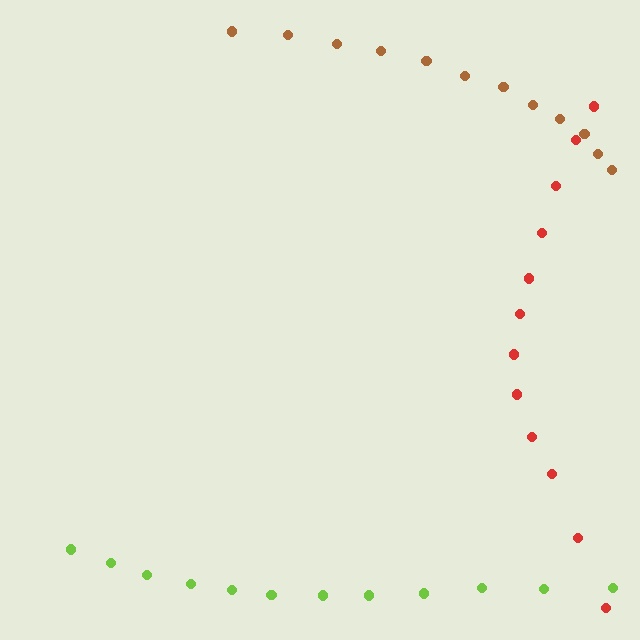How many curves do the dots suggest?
There are 3 distinct paths.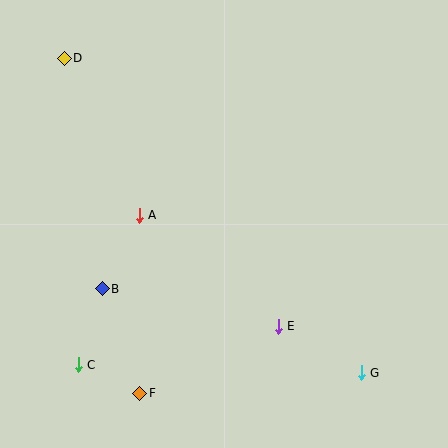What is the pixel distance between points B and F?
The distance between B and F is 111 pixels.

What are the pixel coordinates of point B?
Point B is at (102, 289).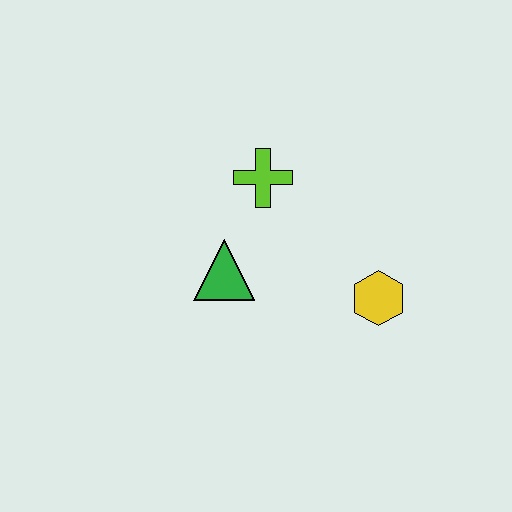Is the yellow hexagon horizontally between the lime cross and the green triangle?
No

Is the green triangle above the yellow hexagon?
Yes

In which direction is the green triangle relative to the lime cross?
The green triangle is below the lime cross.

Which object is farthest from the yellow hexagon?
The lime cross is farthest from the yellow hexagon.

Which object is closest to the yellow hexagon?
The green triangle is closest to the yellow hexagon.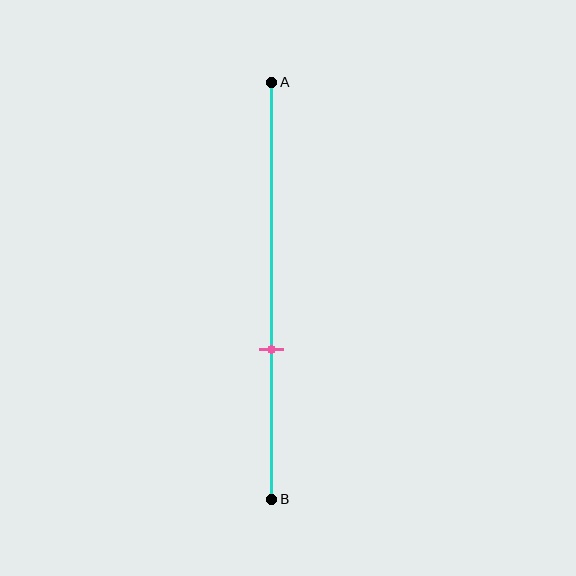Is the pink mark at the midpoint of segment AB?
No, the mark is at about 65% from A, not at the 50% midpoint.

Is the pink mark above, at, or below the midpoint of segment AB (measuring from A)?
The pink mark is below the midpoint of segment AB.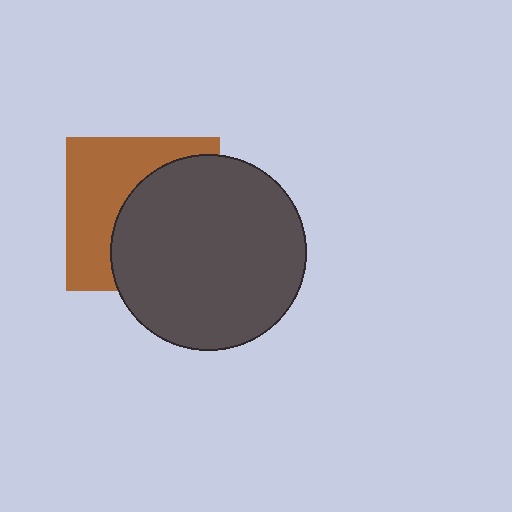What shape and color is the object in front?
The object in front is a dark gray circle.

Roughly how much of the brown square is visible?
About half of it is visible (roughly 46%).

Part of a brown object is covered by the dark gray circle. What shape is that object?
It is a square.